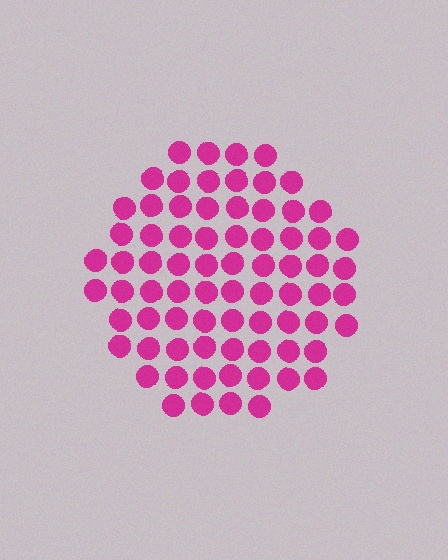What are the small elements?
The small elements are circles.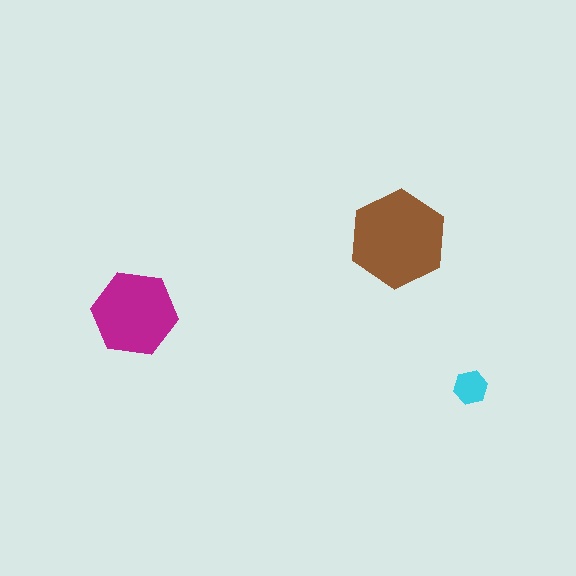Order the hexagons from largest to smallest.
the brown one, the magenta one, the cyan one.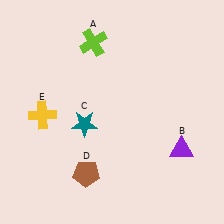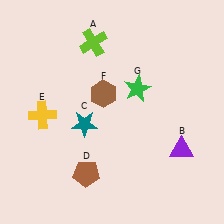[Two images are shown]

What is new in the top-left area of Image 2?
A brown hexagon (F) was added in the top-left area of Image 2.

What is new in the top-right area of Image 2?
A green star (G) was added in the top-right area of Image 2.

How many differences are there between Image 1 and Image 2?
There are 2 differences between the two images.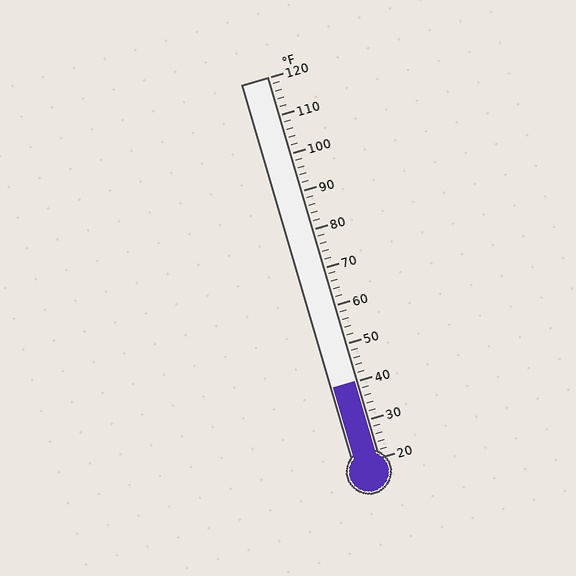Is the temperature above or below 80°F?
The temperature is below 80°F.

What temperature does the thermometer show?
The thermometer shows approximately 40°F.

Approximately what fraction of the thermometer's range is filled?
The thermometer is filled to approximately 20% of its range.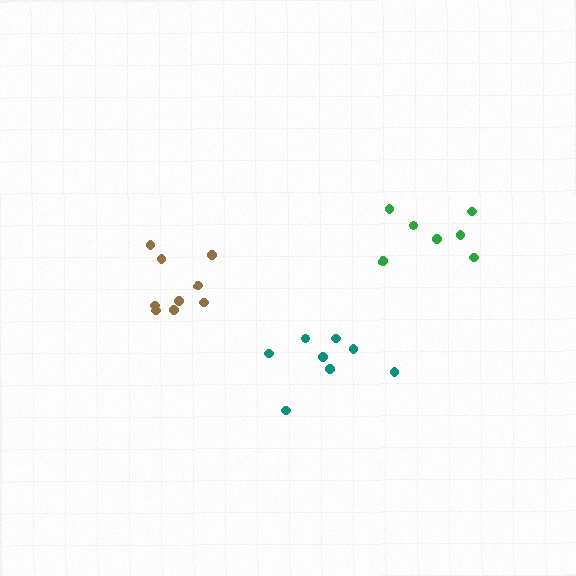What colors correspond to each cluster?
The clusters are colored: green, teal, brown.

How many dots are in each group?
Group 1: 7 dots, Group 2: 8 dots, Group 3: 9 dots (24 total).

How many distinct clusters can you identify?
There are 3 distinct clusters.